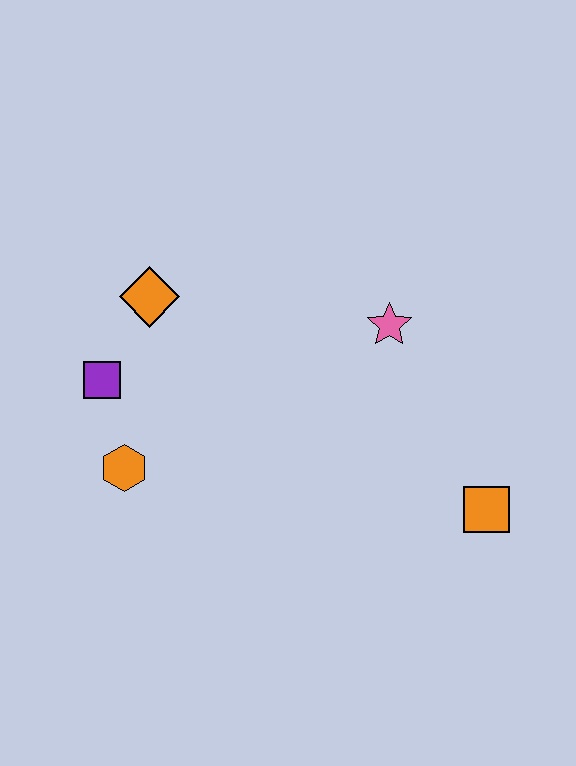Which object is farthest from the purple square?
The orange square is farthest from the purple square.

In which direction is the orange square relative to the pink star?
The orange square is below the pink star.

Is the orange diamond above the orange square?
Yes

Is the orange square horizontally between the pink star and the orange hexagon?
No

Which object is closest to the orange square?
The pink star is closest to the orange square.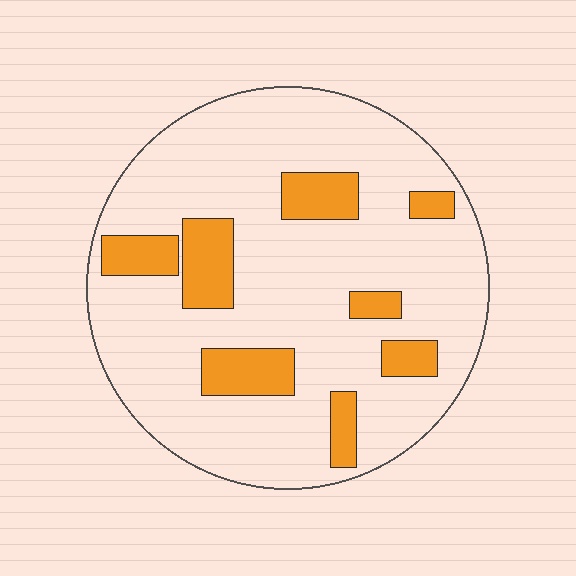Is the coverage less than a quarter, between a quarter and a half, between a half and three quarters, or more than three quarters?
Less than a quarter.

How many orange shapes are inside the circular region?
8.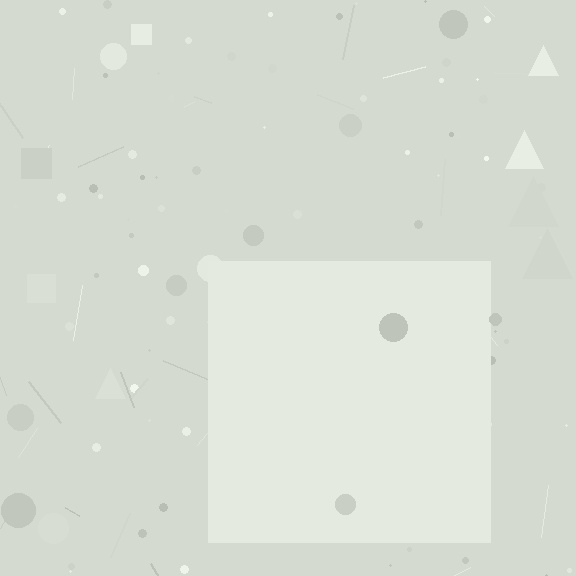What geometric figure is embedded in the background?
A square is embedded in the background.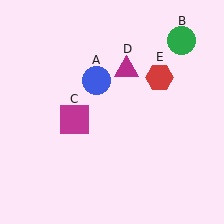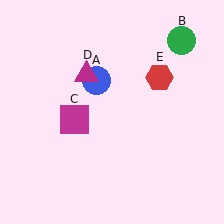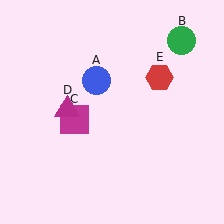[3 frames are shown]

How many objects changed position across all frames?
1 object changed position: magenta triangle (object D).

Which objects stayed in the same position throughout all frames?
Blue circle (object A) and green circle (object B) and magenta square (object C) and red hexagon (object E) remained stationary.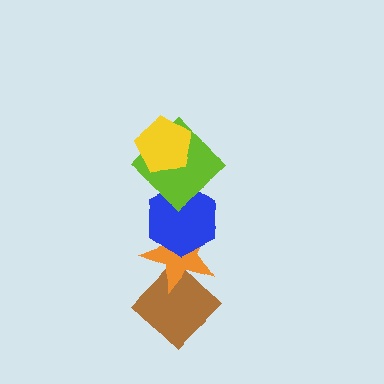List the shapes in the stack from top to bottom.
From top to bottom: the yellow pentagon, the lime diamond, the blue hexagon, the orange star, the brown diamond.